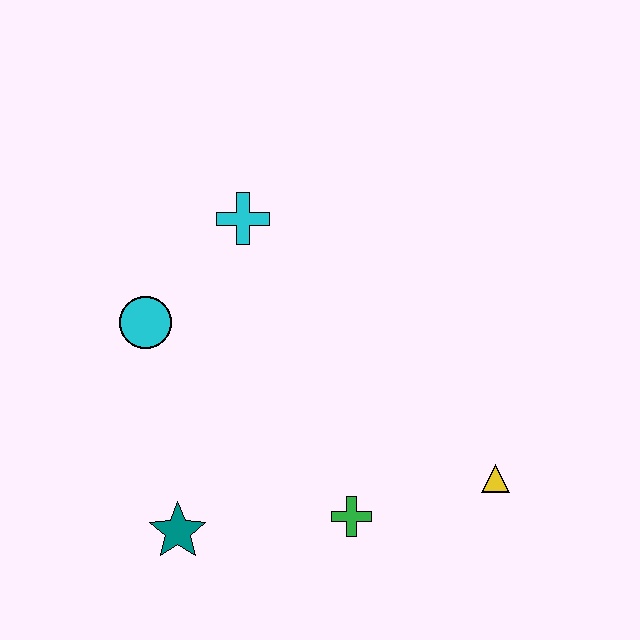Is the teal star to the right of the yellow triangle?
No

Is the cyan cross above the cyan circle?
Yes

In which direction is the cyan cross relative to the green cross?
The cyan cross is above the green cross.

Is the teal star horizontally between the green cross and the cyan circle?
Yes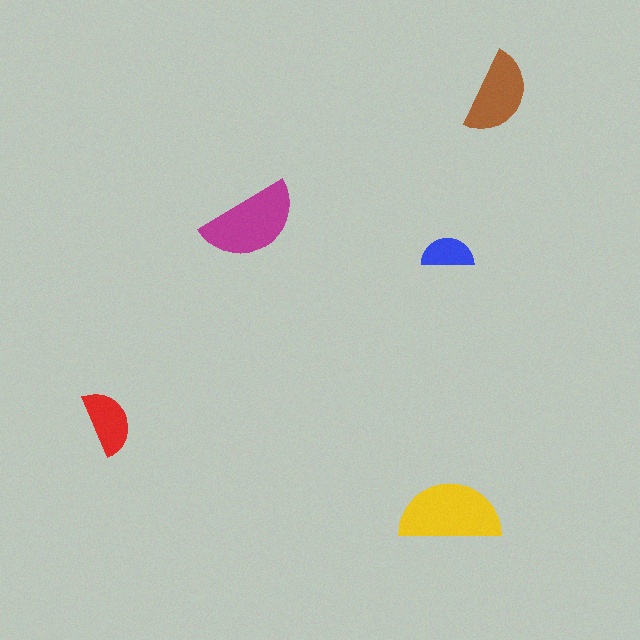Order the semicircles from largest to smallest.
the yellow one, the magenta one, the brown one, the red one, the blue one.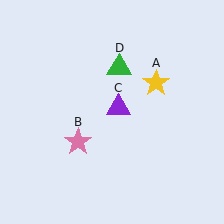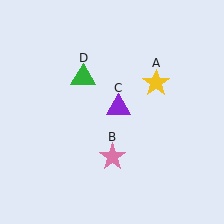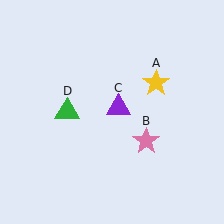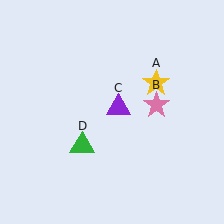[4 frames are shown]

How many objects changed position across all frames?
2 objects changed position: pink star (object B), green triangle (object D).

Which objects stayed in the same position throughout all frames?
Yellow star (object A) and purple triangle (object C) remained stationary.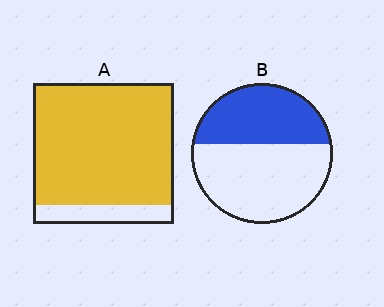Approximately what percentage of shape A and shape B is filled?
A is approximately 85% and B is approximately 40%.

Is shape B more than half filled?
No.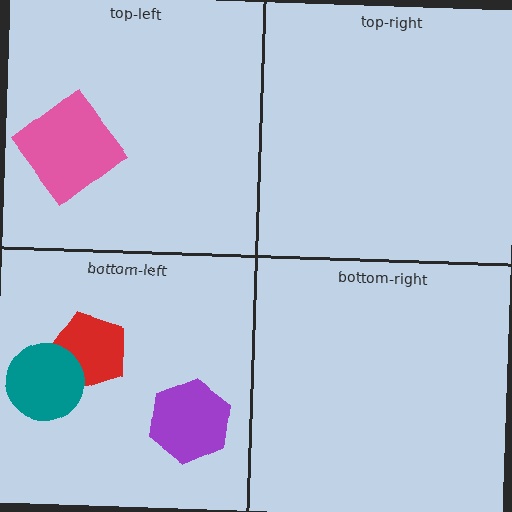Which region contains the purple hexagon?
The bottom-left region.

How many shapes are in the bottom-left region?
3.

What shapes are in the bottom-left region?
The red pentagon, the teal circle, the purple hexagon.